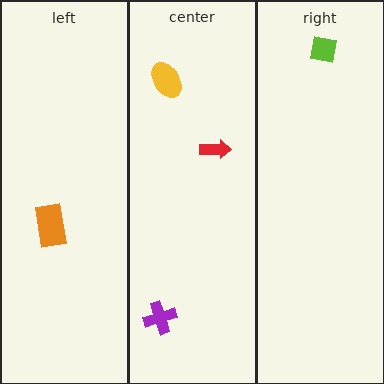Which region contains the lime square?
The right region.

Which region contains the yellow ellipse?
The center region.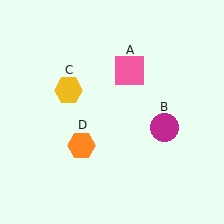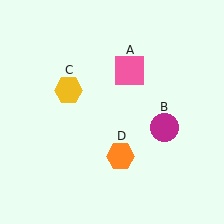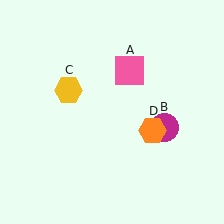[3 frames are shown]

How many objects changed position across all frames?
1 object changed position: orange hexagon (object D).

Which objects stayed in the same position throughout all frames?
Pink square (object A) and magenta circle (object B) and yellow hexagon (object C) remained stationary.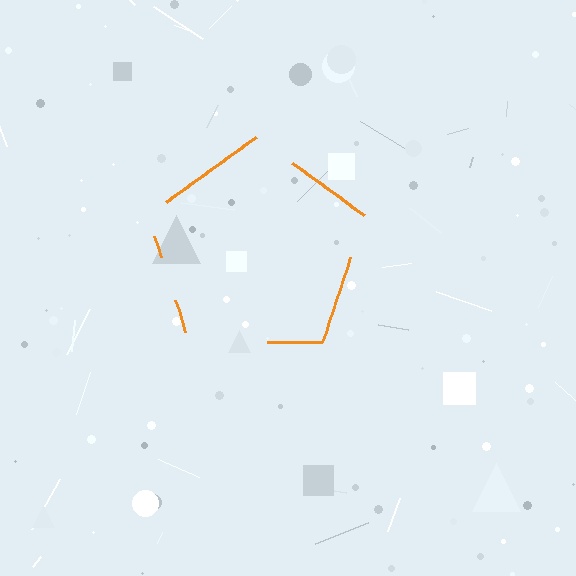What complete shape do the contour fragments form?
The contour fragments form a pentagon.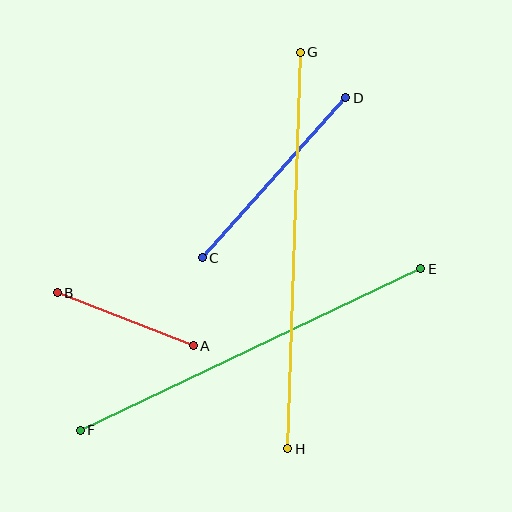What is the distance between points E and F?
The distance is approximately 377 pixels.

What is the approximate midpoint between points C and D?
The midpoint is at approximately (274, 178) pixels.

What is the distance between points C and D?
The distance is approximately 215 pixels.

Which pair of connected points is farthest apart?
Points G and H are farthest apart.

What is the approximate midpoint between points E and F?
The midpoint is at approximately (251, 350) pixels.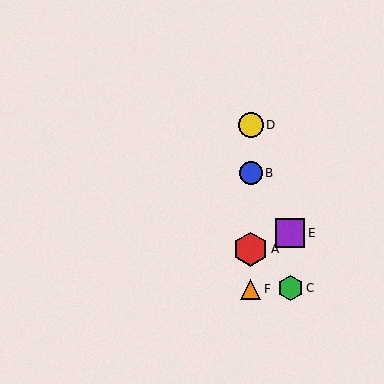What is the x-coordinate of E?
Object E is at x≈290.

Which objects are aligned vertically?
Objects A, B, D, F are aligned vertically.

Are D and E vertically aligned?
No, D is at x≈251 and E is at x≈290.